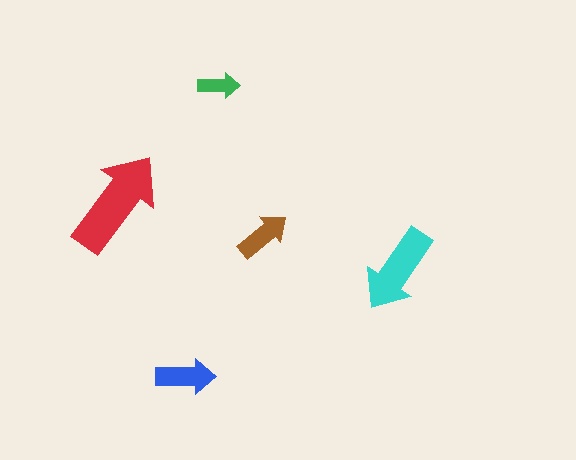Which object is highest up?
The green arrow is topmost.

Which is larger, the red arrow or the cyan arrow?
The red one.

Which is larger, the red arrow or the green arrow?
The red one.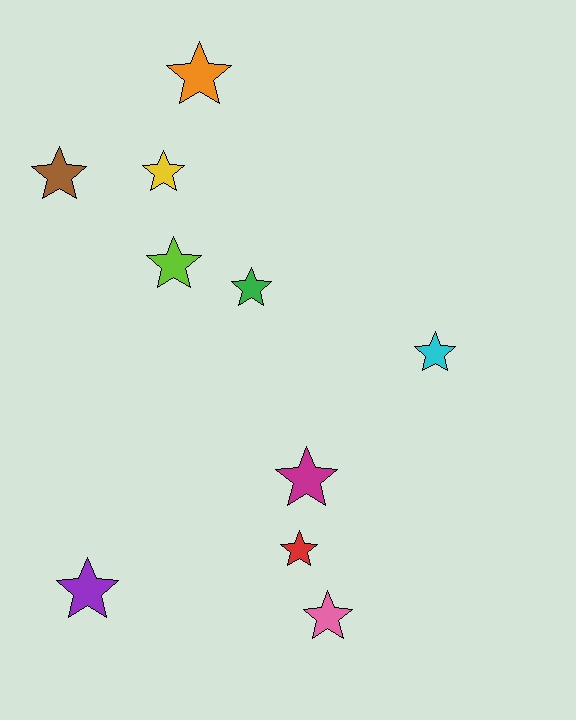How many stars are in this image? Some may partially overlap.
There are 10 stars.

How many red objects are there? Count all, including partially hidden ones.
There is 1 red object.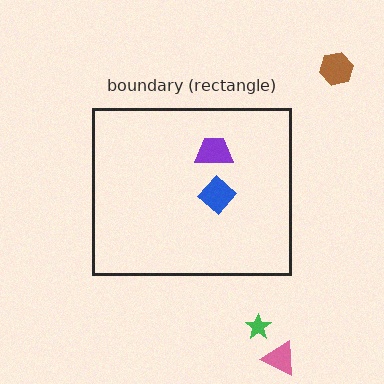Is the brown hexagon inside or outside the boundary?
Outside.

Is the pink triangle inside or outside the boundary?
Outside.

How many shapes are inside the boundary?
2 inside, 3 outside.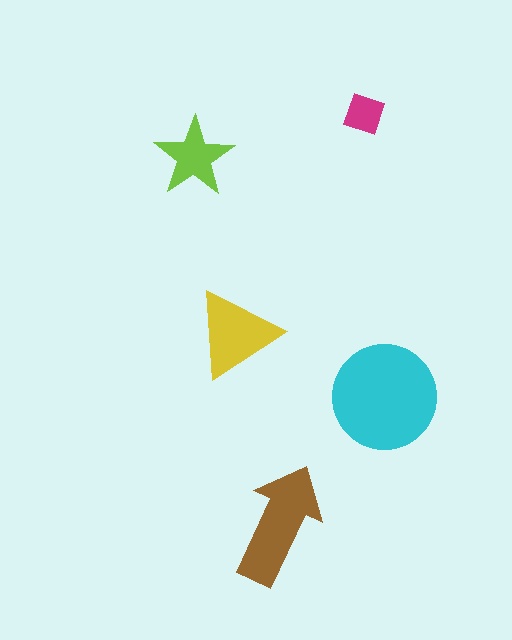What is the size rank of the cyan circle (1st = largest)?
1st.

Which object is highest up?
The magenta square is topmost.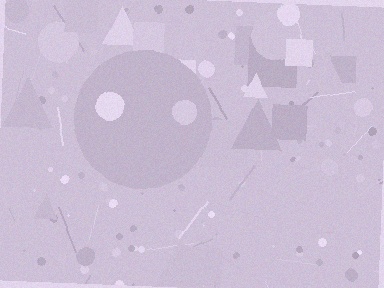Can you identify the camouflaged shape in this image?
The camouflaged shape is a circle.